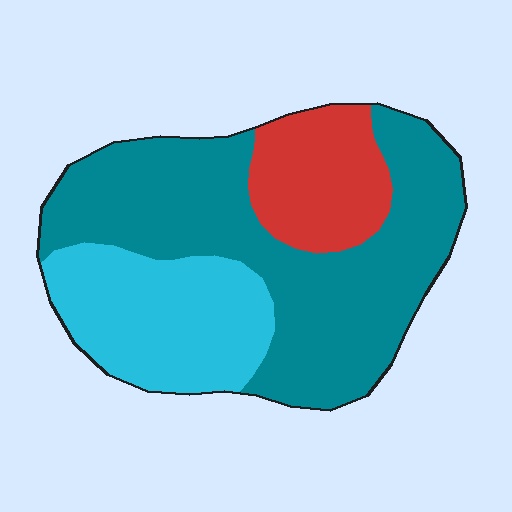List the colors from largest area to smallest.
From largest to smallest: teal, cyan, red.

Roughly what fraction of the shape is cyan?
Cyan takes up between a sixth and a third of the shape.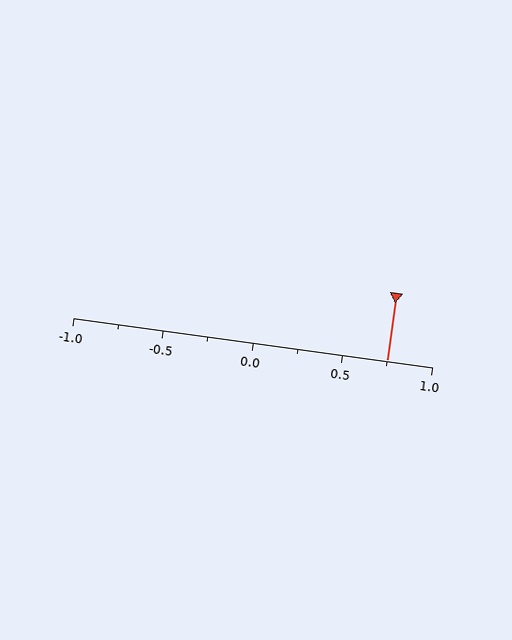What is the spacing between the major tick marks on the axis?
The major ticks are spaced 0.5 apart.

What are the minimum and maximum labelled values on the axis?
The axis runs from -1.0 to 1.0.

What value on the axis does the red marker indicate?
The marker indicates approximately 0.75.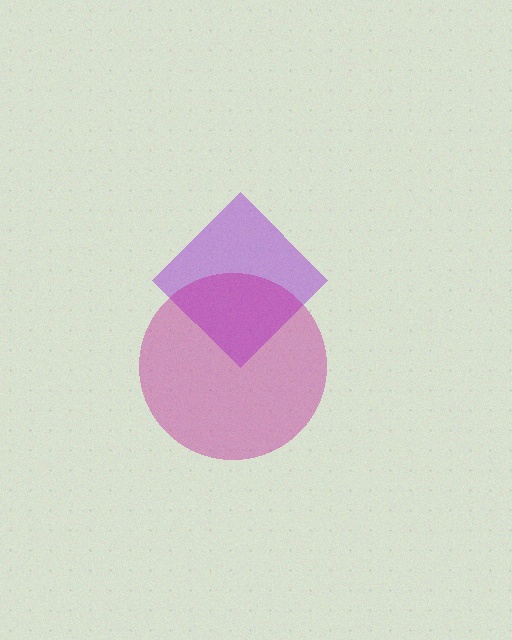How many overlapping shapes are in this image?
There are 2 overlapping shapes in the image.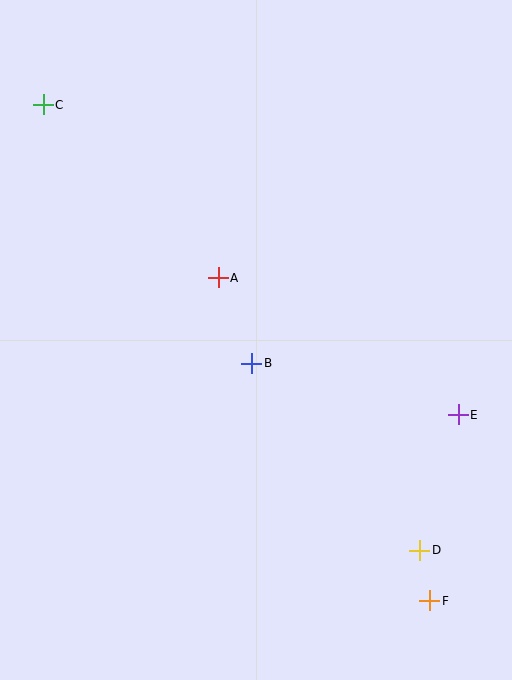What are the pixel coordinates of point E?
Point E is at (458, 415).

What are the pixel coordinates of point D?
Point D is at (420, 550).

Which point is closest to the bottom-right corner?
Point F is closest to the bottom-right corner.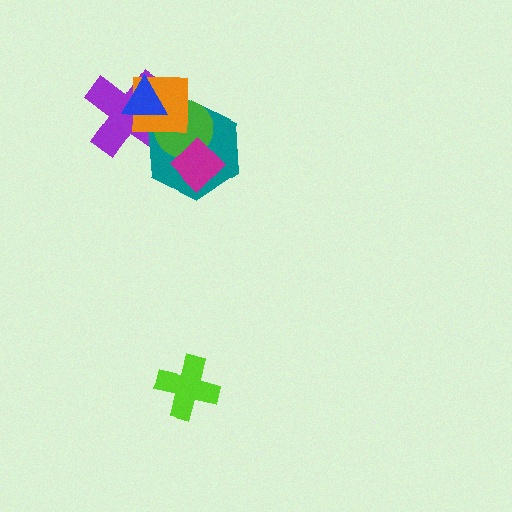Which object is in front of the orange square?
The blue triangle is in front of the orange square.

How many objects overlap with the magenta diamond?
2 objects overlap with the magenta diamond.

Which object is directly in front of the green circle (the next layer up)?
The orange square is directly in front of the green circle.